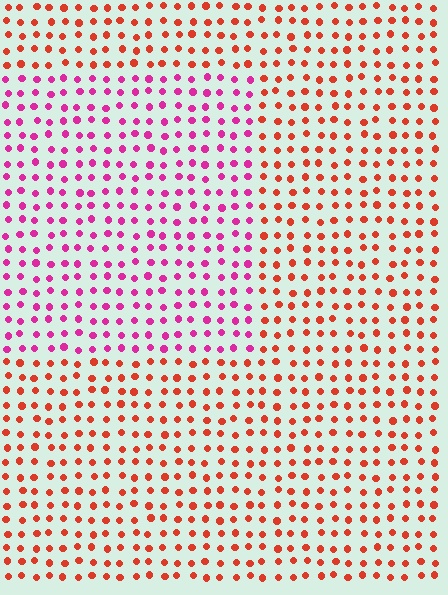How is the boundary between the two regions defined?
The boundary is defined purely by a slight shift in hue (about 46 degrees). Spacing, size, and orientation are identical on both sides.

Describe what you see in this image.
The image is filled with small red elements in a uniform arrangement. A rectangle-shaped region is visible where the elements are tinted to a slightly different hue, forming a subtle color boundary.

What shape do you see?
I see a rectangle.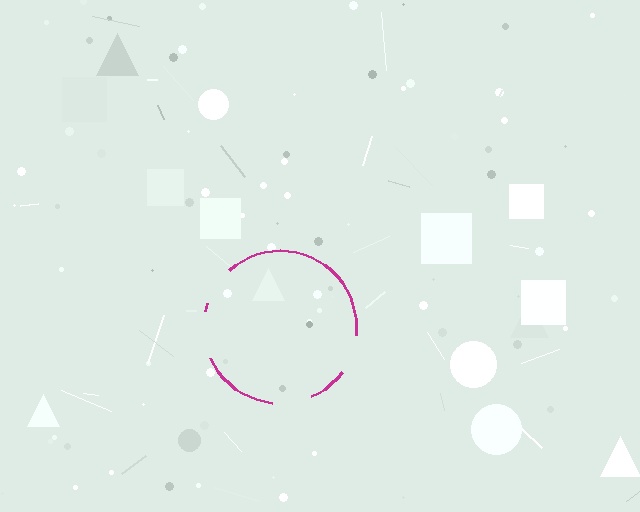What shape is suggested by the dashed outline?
The dashed outline suggests a circle.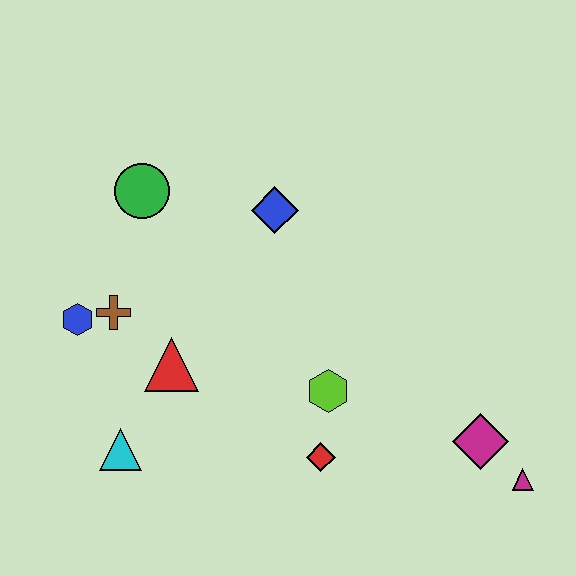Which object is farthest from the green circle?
The magenta triangle is farthest from the green circle.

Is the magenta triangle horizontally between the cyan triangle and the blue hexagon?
No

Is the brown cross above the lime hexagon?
Yes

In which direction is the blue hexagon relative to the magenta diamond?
The blue hexagon is to the left of the magenta diamond.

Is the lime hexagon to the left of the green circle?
No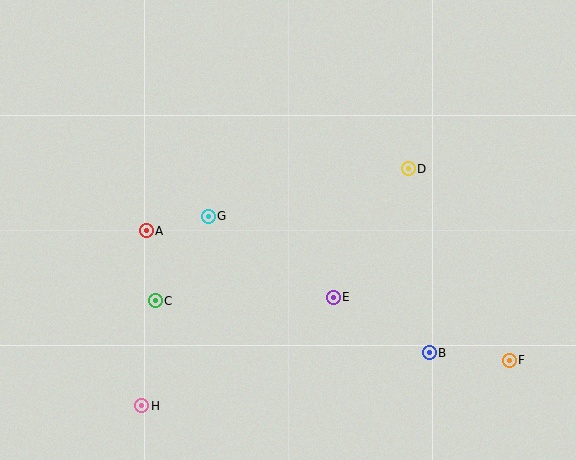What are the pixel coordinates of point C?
Point C is at (155, 301).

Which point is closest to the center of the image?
Point G at (208, 216) is closest to the center.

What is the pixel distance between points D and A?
The distance between D and A is 269 pixels.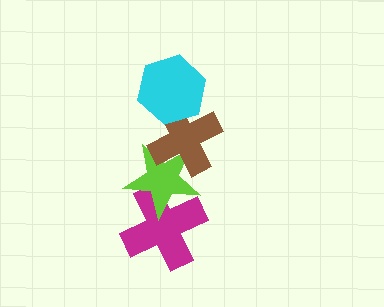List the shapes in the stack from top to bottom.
From top to bottom: the cyan hexagon, the brown cross, the lime star, the magenta cross.